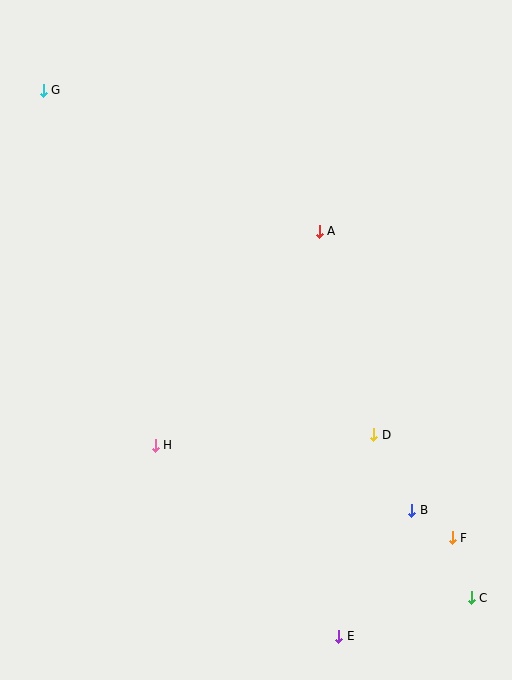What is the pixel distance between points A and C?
The distance between A and C is 397 pixels.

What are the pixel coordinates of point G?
Point G is at (43, 90).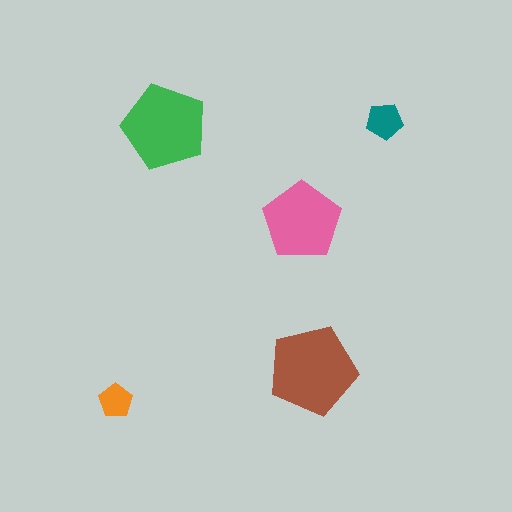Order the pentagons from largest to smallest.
the brown one, the green one, the pink one, the teal one, the orange one.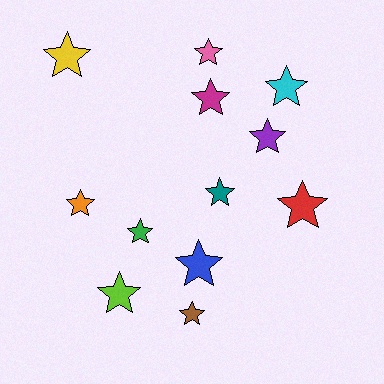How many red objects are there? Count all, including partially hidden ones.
There is 1 red object.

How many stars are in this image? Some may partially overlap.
There are 12 stars.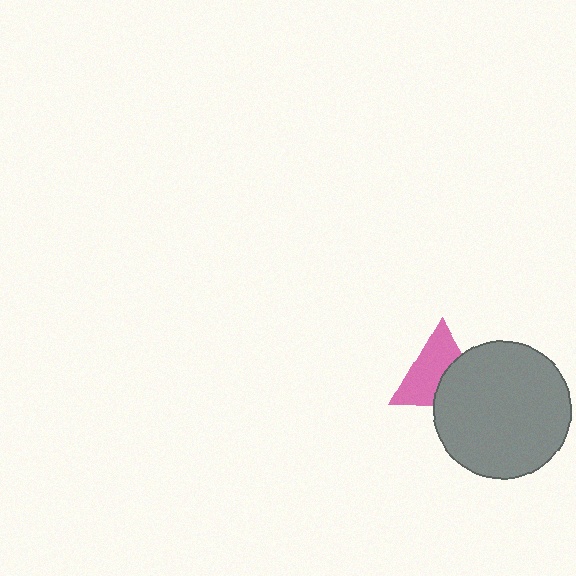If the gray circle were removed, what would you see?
You would see the complete pink triangle.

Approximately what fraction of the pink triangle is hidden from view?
Roughly 39% of the pink triangle is hidden behind the gray circle.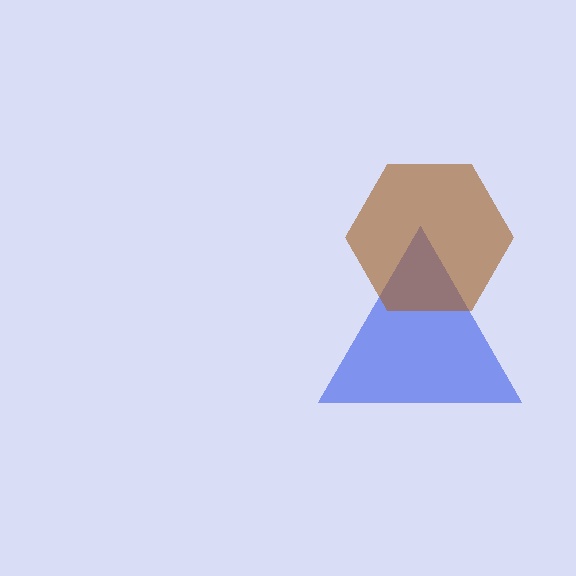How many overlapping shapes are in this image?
There are 2 overlapping shapes in the image.